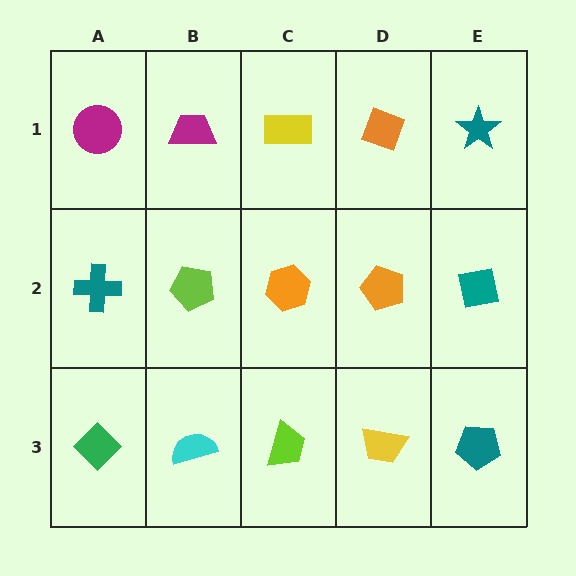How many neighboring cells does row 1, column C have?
3.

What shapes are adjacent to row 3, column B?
A lime pentagon (row 2, column B), a green diamond (row 3, column A), a lime trapezoid (row 3, column C).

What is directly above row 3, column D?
An orange pentagon.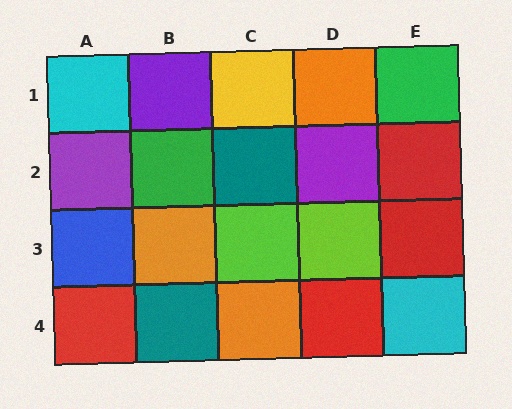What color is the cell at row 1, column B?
Purple.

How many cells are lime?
2 cells are lime.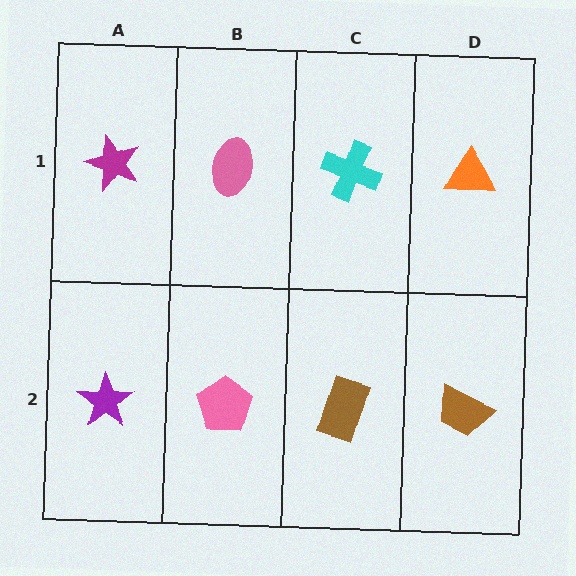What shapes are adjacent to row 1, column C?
A brown rectangle (row 2, column C), a pink ellipse (row 1, column B), an orange triangle (row 1, column D).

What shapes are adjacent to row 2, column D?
An orange triangle (row 1, column D), a brown rectangle (row 2, column C).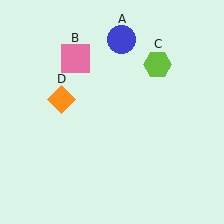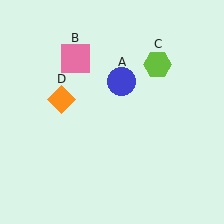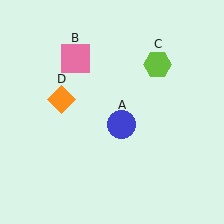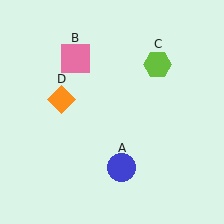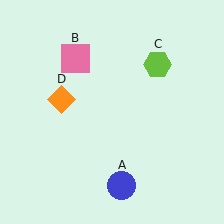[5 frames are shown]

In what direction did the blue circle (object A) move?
The blue circle (object A) moved down.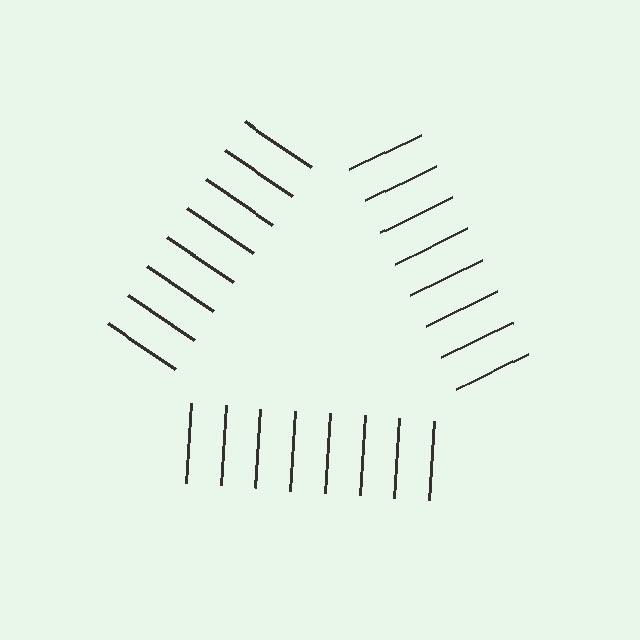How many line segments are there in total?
24 — 8 along each of the 3 edges.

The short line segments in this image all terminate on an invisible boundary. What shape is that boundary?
An illusory triangle — the line segments terminate on its edges but no continuous stroke is drawn.